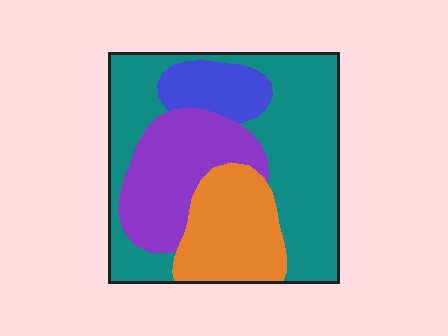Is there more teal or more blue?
Teal.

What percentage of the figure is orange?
Orange covers 20% of the figure.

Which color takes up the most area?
Teal, at roughly 50%.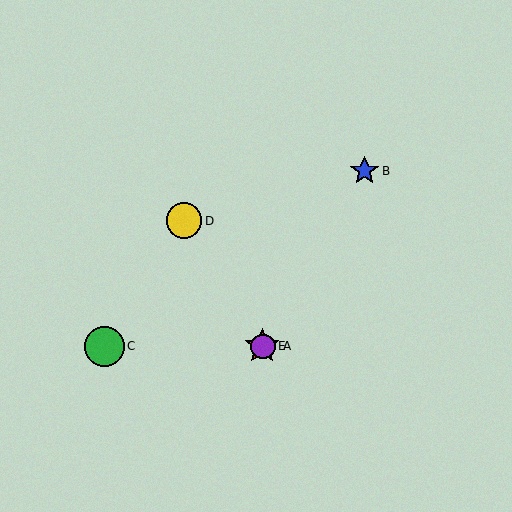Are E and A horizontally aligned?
Yes, both are at y≈346.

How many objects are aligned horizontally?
3 objects (A, C, E) are aligned horizontally.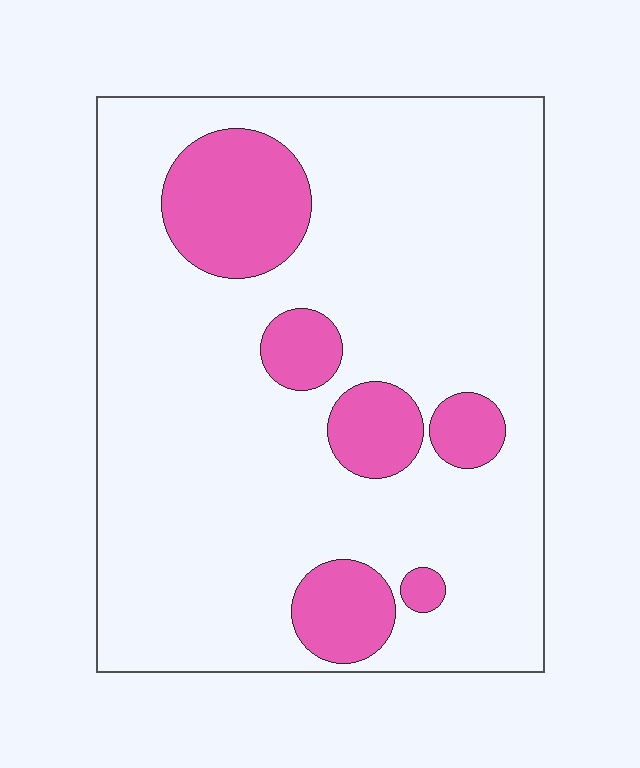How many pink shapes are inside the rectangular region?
6.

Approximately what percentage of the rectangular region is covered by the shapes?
Approximately 20%.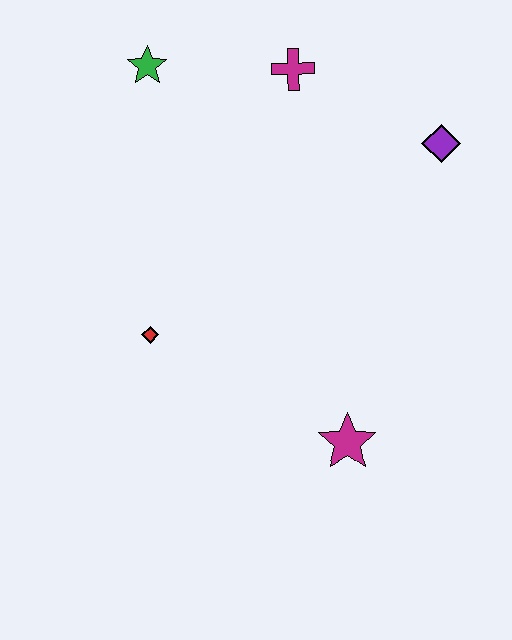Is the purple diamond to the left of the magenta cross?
No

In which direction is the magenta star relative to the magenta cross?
The magenta star is below the magenta cross.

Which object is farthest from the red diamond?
The purple diamond is farthest from the red diamond.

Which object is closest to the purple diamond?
The magenta cross is closest to the purple diamond.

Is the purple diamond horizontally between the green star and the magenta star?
No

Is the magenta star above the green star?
No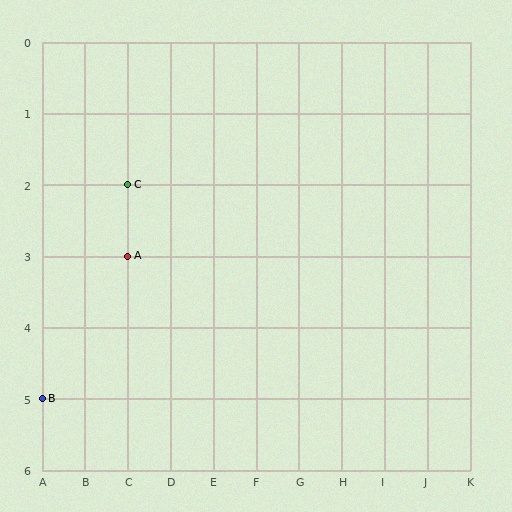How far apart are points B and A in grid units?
Points B and A are 2 columns and 2 rows apart (about 2.8 grid units diagonally).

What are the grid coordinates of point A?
Point A is at grid coordinates (C, 3).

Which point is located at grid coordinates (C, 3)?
Point A is at (C, 3).